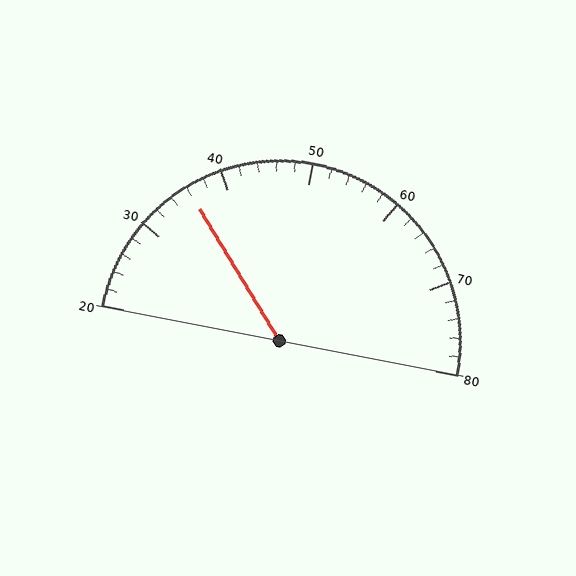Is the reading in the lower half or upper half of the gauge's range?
The reading is in the lower half of the range (20 to 80).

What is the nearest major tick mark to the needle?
The nearest major tick mark is 40.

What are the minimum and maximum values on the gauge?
The gauge ranges from 20 to 80.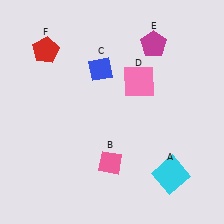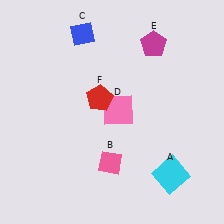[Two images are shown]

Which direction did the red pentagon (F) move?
The red pentagon (F) moved right.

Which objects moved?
The objects that moved are: the blue diamond (C), the pink square (D), the red pentagon (F).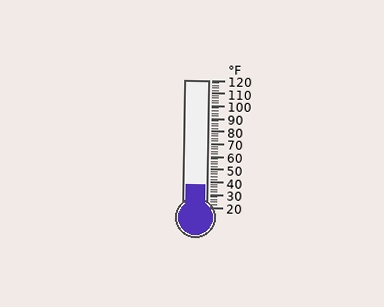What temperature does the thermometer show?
The thermometer shows approximately 38°F.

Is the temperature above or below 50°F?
The temperature is below 50°F.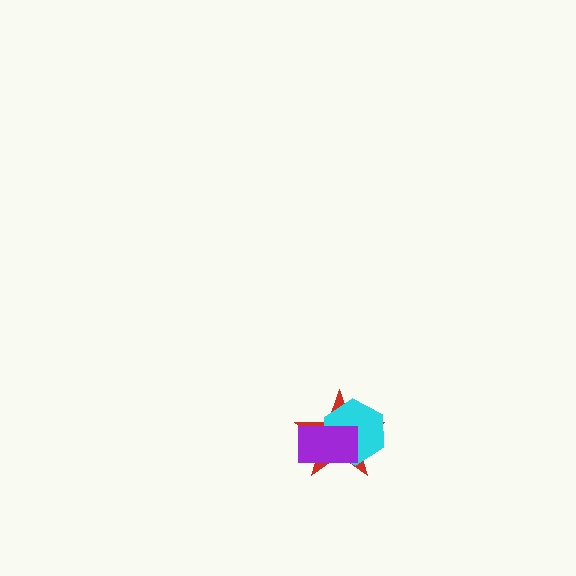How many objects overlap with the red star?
2 objects overlap with the red star.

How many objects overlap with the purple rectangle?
2 objects overlap with the purple rectangle.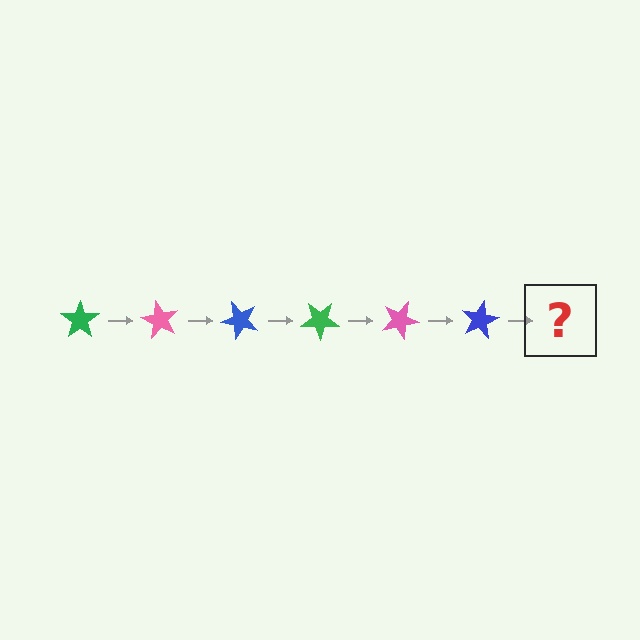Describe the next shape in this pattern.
It should be a green star, rotated 360 degrees from the start.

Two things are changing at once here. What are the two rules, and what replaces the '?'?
The two rules are that it rotates 60 degrees each step and the color cycles through green, pink, and blue. The '?' should be a green star, rotated 360 degrees from the start.